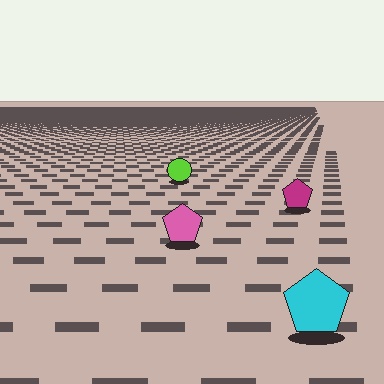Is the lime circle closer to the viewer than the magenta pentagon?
No. The magenta pentagon is closer — you can tell from the texture gradient: the ground texture is coarser near it.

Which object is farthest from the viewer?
The lime circle is farthest from the viewer. It appears smaller and the ground texture around it is denser.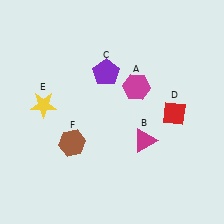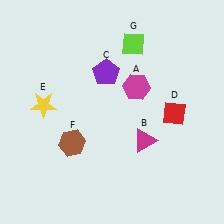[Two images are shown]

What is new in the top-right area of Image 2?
A lime diamond (G) was added in the top-right area of Image 2.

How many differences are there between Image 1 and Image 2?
There is 1 difference between the two images.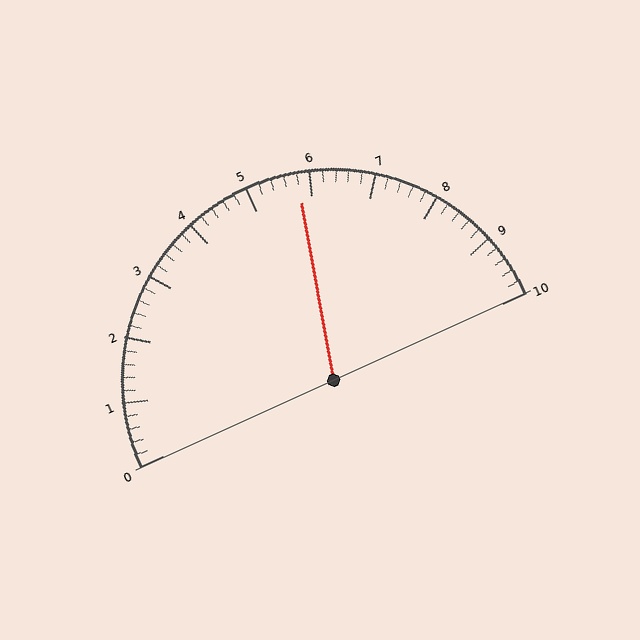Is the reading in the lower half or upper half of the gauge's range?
The reading is in the upper half of the range (0 to 10).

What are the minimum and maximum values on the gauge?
The gauge ranges from 0 to 10.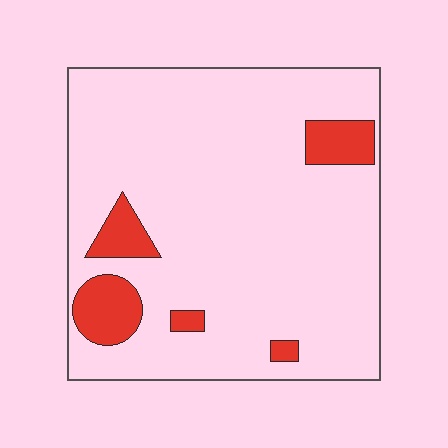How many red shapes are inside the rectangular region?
5.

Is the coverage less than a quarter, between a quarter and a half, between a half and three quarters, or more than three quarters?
Less than a quarter.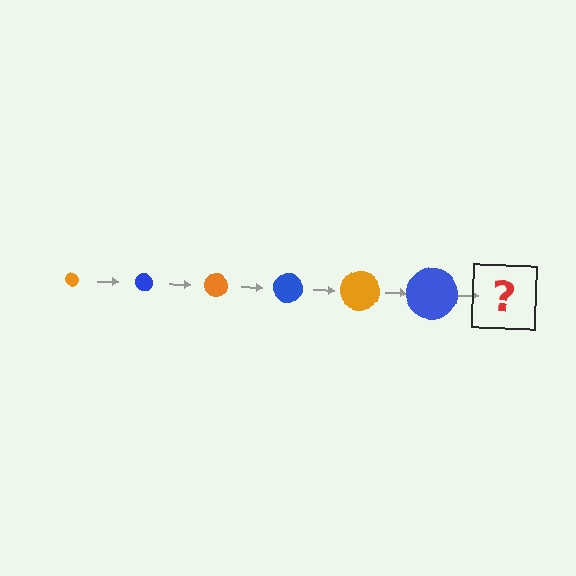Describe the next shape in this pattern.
It should be an orange circle, larger than the previous one.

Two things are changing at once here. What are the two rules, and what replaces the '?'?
The two rules are that the circle grows larger each step and the color cycles through orange and blue. The '?' should be an orange circle, larger than the previous one.